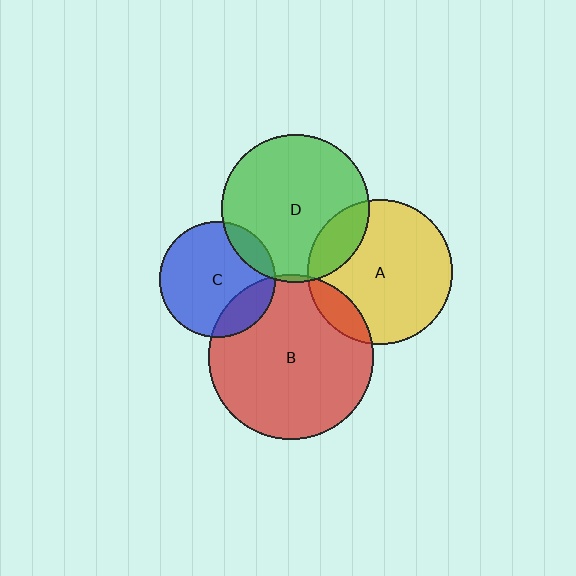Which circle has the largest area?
Circle B (red).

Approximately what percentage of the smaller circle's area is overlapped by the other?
Approximately 15%.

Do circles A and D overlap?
Yes.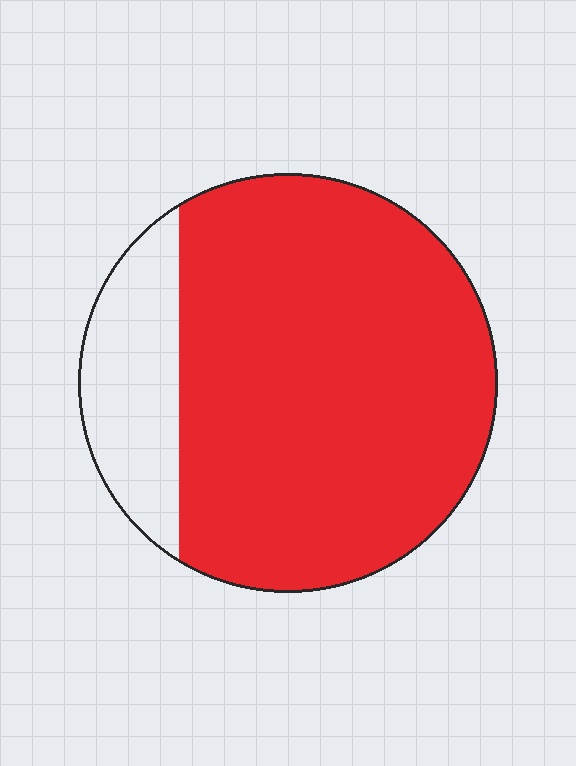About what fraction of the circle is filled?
About four fifths (4/5).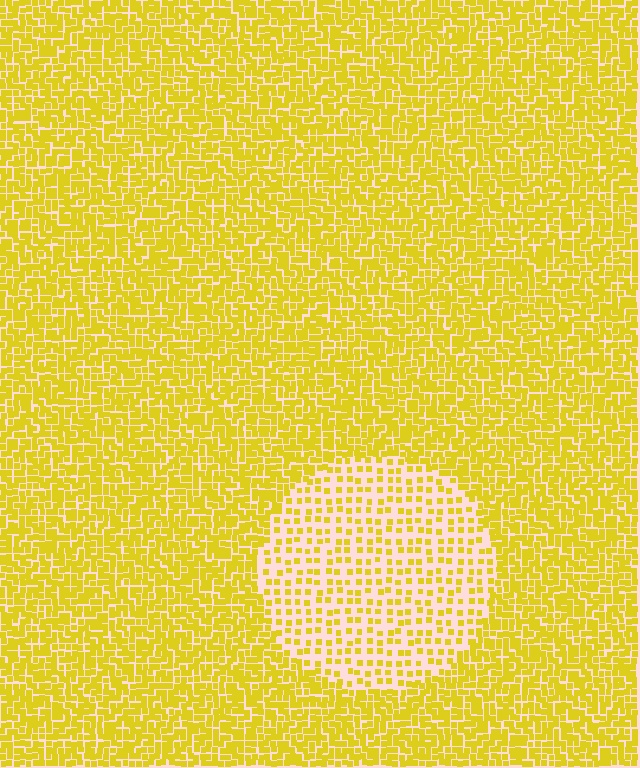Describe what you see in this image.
The image contains small yellow elements arranged at two different densities. A circle-shaped region is visible where the elements are less densely packed than the surrounding area.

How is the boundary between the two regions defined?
The boundary is defined by a change in element density (approximately 2.5x ratio). All elements are the same color, size, and shape.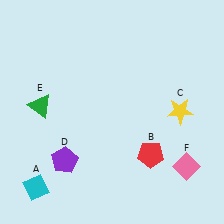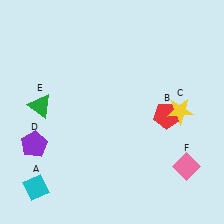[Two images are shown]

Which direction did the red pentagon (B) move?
The red pentagon (B) moved up.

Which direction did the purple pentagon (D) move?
The purple pentagon (D) moved left.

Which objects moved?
The objects that moved are: the red pentagon (B), the purple pentagon (D).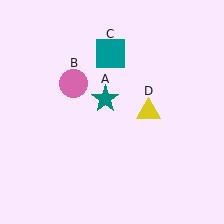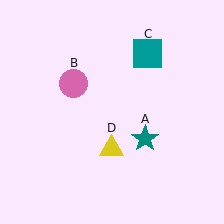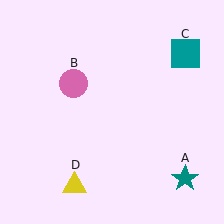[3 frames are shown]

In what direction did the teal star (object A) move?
The teal star (object A) moved down and to the right.